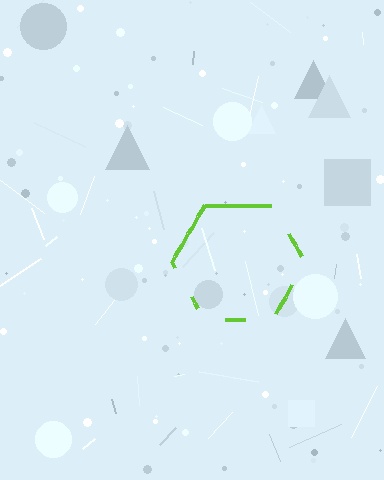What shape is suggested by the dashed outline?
The dashed outline suggests a hexagon.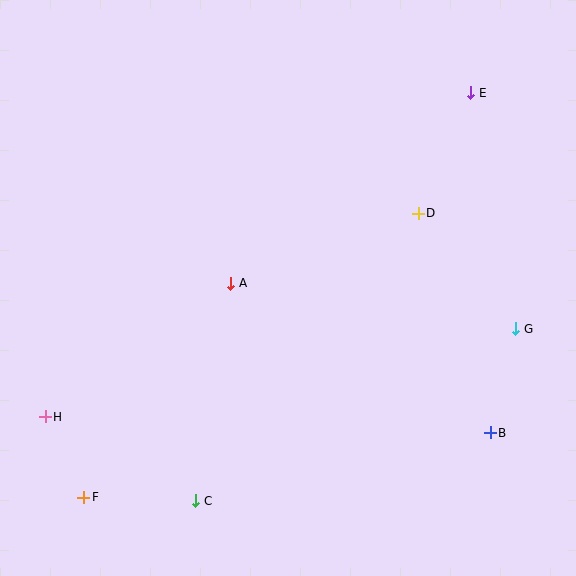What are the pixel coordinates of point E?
Point E is at (471, 93).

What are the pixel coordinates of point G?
Point G is at (516, 329).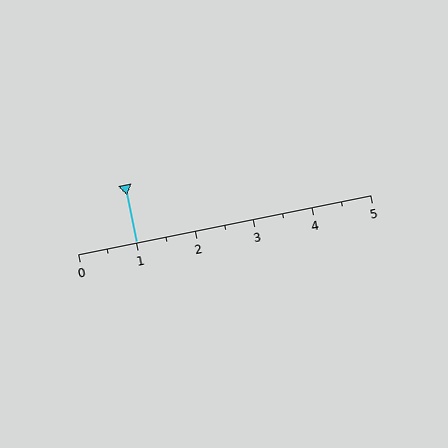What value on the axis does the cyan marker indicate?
The marker indicates approximately 1.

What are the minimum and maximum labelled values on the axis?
The axis runs from 0 to 5.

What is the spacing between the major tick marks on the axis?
The major ticks are spaced 1 apart.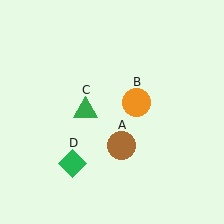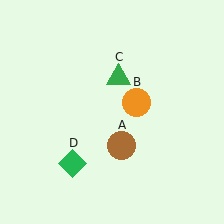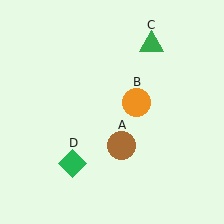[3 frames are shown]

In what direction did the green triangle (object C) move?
The green triangle (object C) moved up and to the right.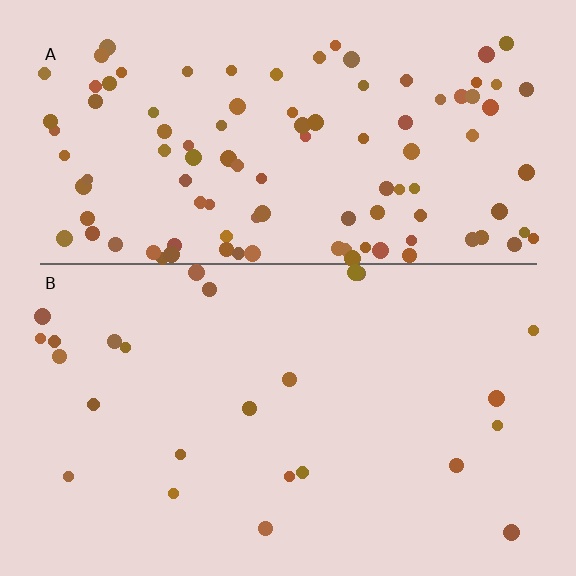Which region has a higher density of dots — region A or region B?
A (the top).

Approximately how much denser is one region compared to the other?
Approximately 4.3× — region A over region B.